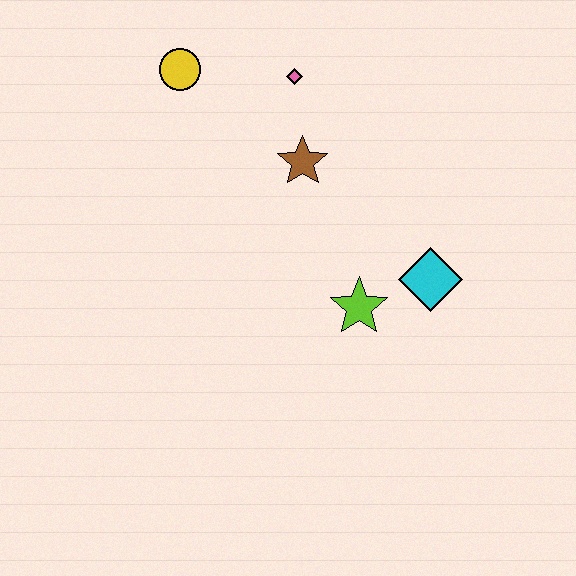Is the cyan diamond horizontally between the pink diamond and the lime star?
No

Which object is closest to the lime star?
The cyan diamond is closest to the lime star.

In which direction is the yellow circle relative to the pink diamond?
The yellow circle is to the left of the pink diamond.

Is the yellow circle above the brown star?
Yes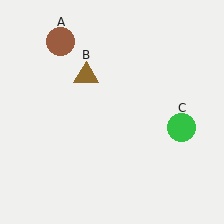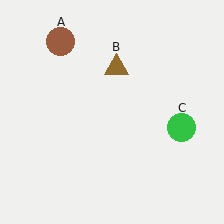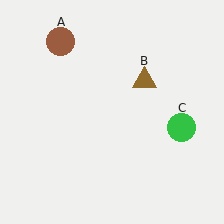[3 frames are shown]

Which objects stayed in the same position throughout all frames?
Brown circle (object A) and green circle (object C) remained stationary.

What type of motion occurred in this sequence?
The brown triangle (object B) rotated clockwise around the center of the scene.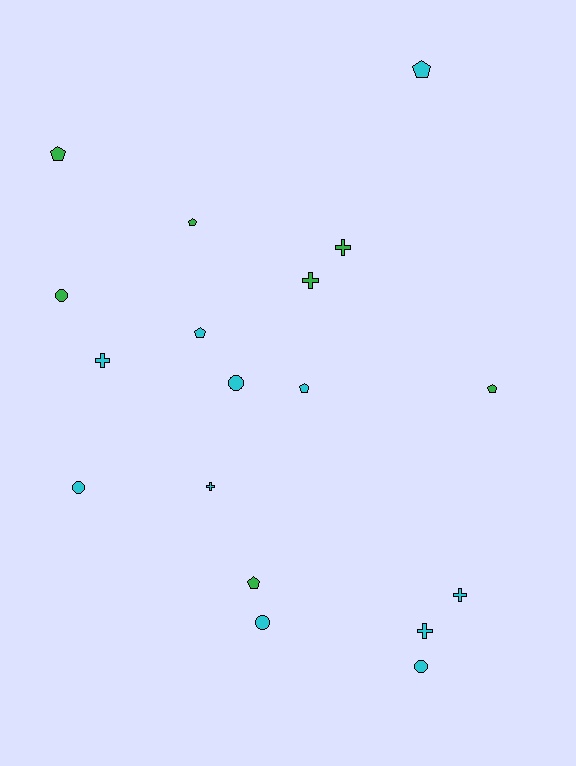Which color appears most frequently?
Cyan, with 11 objects.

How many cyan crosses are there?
There are 4 cyan crosses.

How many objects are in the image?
There are 18 objects.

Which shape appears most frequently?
Pentagon, with 7 objects.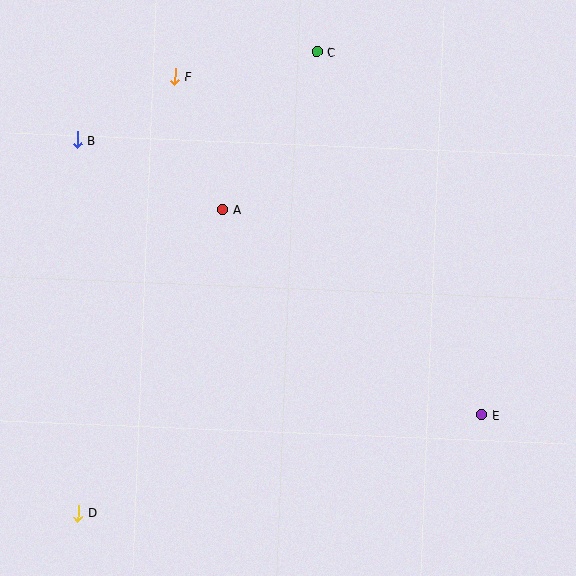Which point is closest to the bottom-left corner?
Point D is closest to the bottom-left corner.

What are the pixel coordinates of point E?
Point E is at (482, 415).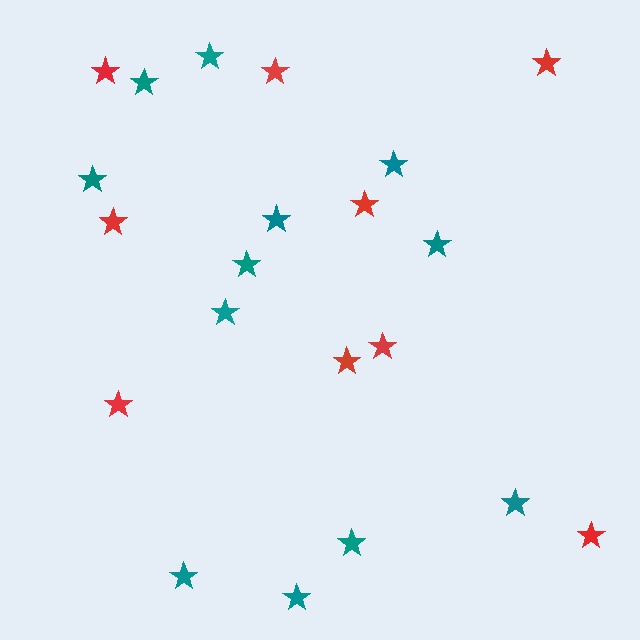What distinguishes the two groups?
There are 2 groups: one group of teal stars (12) and one group of red stars (9).